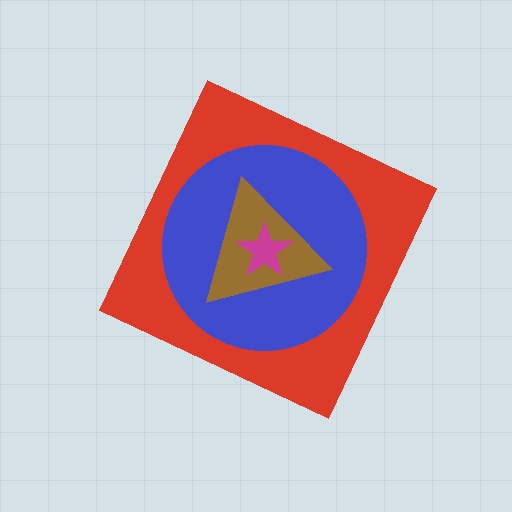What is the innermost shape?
The magenta star.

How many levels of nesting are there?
4.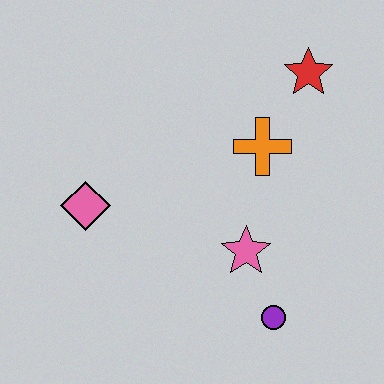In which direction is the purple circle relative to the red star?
The purple circle is below the red star.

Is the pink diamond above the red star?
No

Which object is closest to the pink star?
The purple circle is closest to the pink star.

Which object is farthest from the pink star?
The red star is farthest from the pink star.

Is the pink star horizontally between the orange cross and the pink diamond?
Yes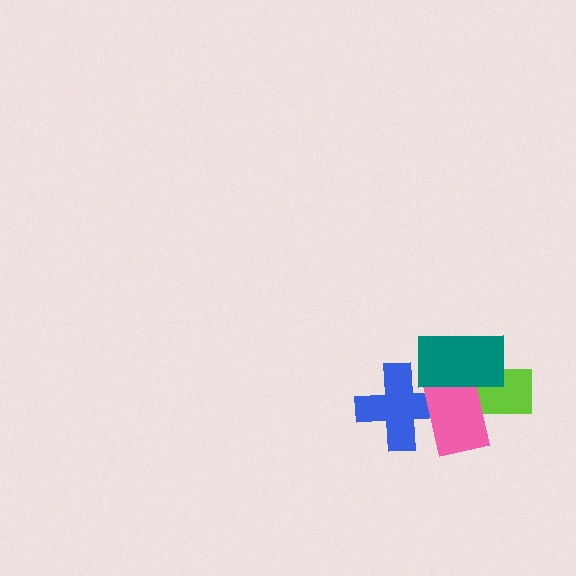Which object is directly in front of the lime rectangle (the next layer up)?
The pink rectangle is directly in front of the lime rectangle.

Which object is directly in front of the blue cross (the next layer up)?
The pink rectangle is directly in front of the blue cross.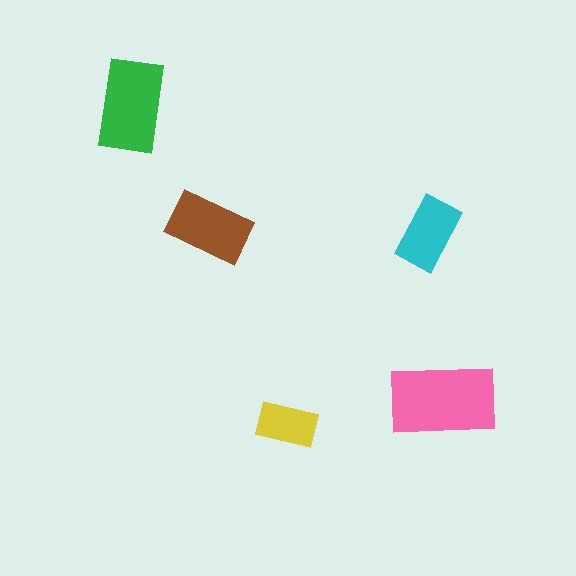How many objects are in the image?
There are 5 objects in the image.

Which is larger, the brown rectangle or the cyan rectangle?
The brown one.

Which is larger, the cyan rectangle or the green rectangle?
The green one.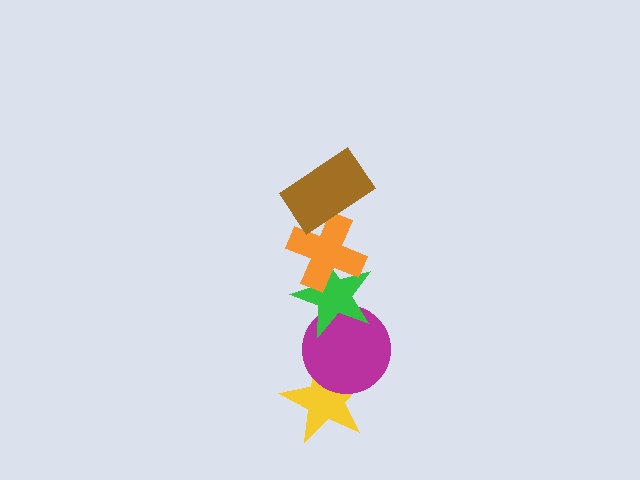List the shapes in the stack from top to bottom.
From top to bottom: the brown rectangle, the orange cross, the green star, the magenta circle, the yellow star.